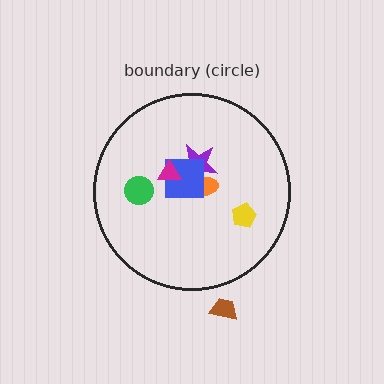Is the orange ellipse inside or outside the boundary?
Inside.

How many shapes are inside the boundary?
6 inside, 1 outside.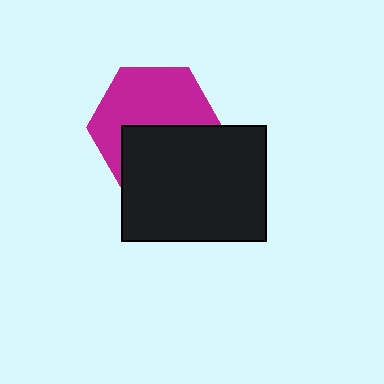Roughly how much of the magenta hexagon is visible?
About half of it is visible (roughly 57%).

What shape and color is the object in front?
The object in front is a black rectangle.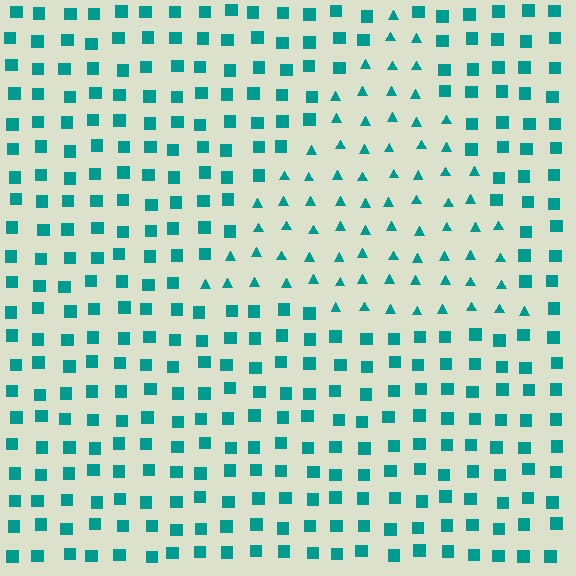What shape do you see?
I see a triangle.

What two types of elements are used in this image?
The image uses triangles inside the triangle region and squares outside it.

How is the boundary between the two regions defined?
The boundary is defined by a change in element shape: triangles inside vs. squares outside. All elements share the same color and spacing.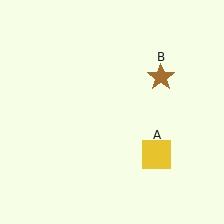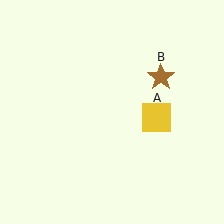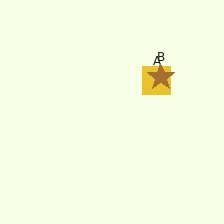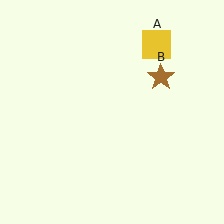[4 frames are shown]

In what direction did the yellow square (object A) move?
The yellow square (object A) moved up.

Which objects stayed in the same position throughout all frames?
Brown star (object B) remained stationary.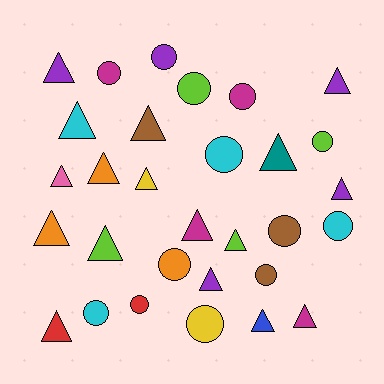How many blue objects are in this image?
There is 1 blue object.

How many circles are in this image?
There are 13 circles.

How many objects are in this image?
There are 30 objects.